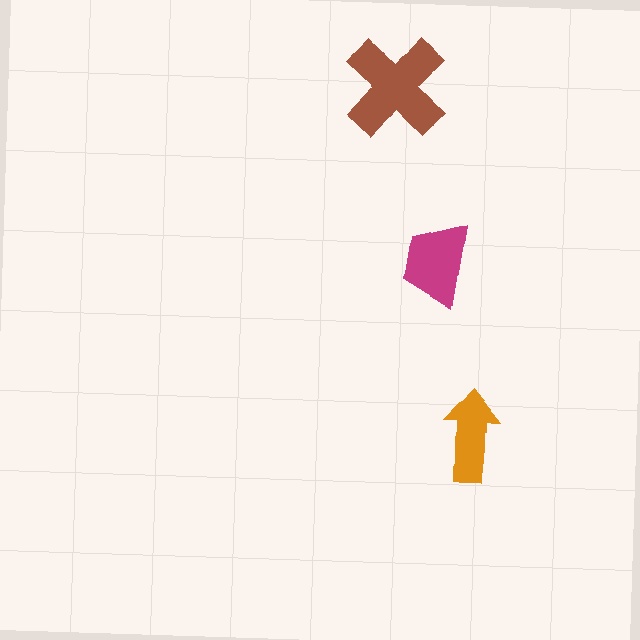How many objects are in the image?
There are 3 objects in the image.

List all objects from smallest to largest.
The orange arrow, the magenta trapezoid, the brown cross.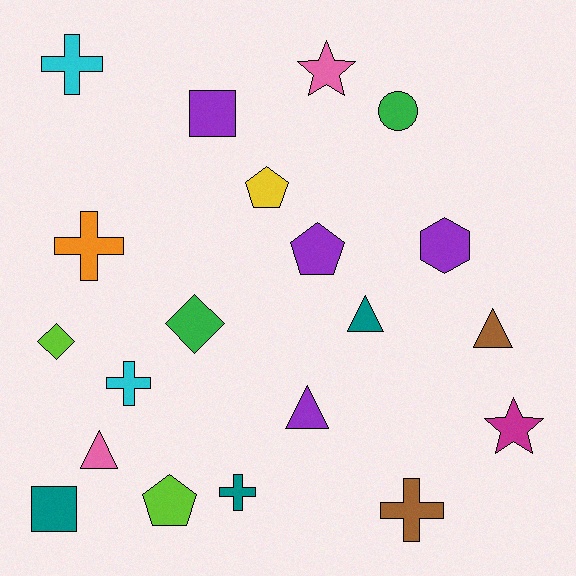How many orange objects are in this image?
There is 1 orange object.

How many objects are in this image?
There are 20 objects.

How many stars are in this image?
There are 2 stars.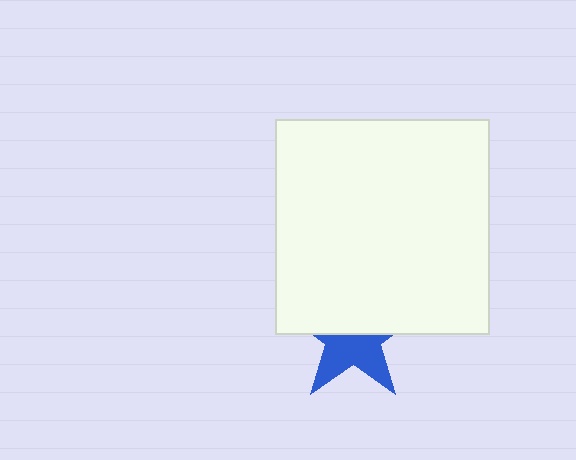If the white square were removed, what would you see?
You would see the complete blue star.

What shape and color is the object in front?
The object in front is a white square.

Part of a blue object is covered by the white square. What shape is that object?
It is a star.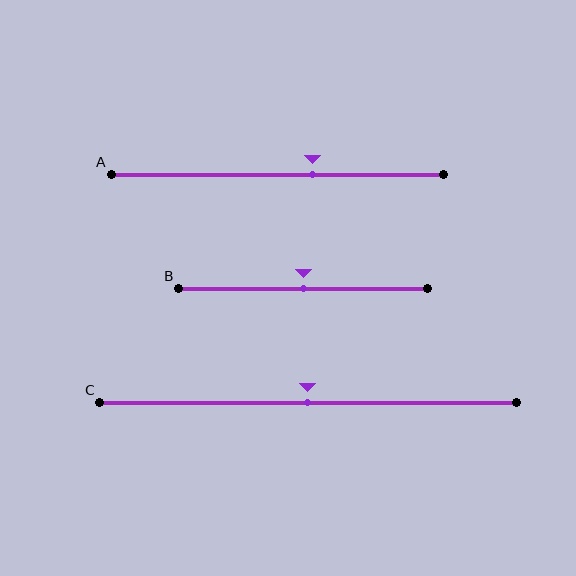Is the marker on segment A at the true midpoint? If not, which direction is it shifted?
No, the marker on segment A is shifted to the right by about 11% of the segment length.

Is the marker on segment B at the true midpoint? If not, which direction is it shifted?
Yes, the marker on segment B is at the true midpoint.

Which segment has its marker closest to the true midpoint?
Segment B has its marker closest to the true midpoint.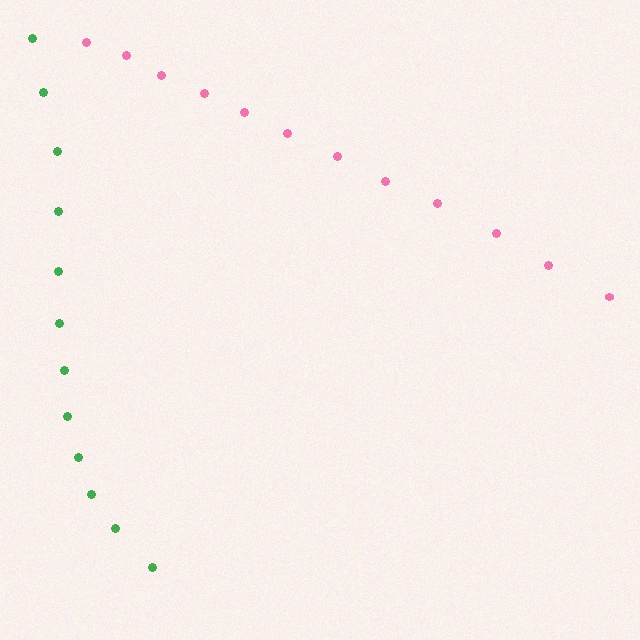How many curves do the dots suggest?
There are 2 distinct paths.